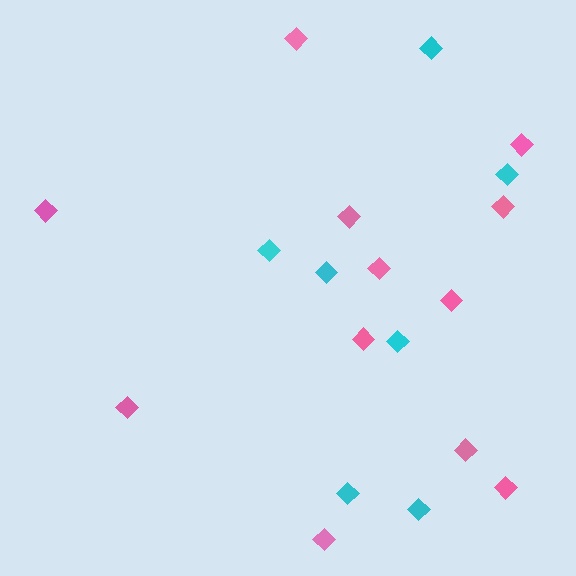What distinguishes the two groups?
There are 2 groups: one group of pink diamonds (12) and one group of cyan diamonds (7).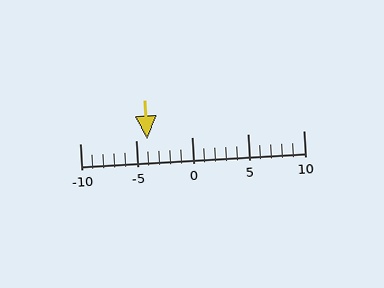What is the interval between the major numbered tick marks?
The major tick marks are spaced 5 units apart.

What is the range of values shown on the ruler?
The ruler shows values from -10 to 10.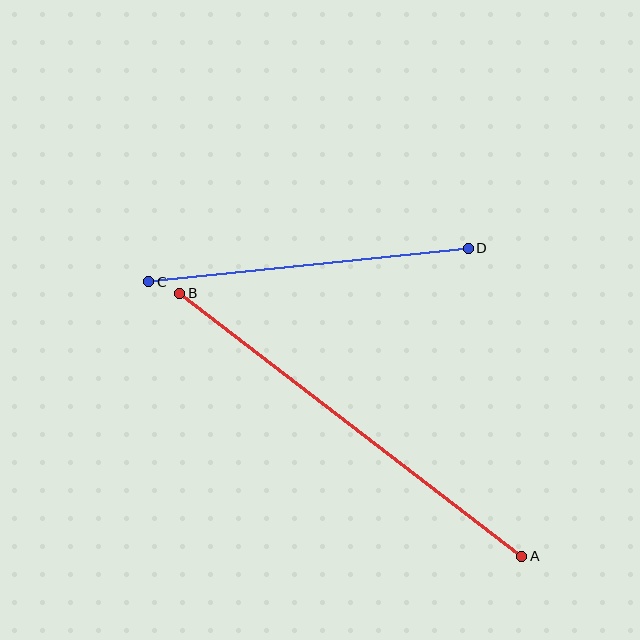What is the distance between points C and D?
The distance is approximately 322 pixels.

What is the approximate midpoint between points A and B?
The midpoint is at approximately (351, 425) pixels.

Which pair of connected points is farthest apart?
Points A and B are farthest apart.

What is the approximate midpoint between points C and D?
The midpoint is at approximately (309, 265) pixels.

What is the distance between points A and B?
The distance is approximately 431 pixels.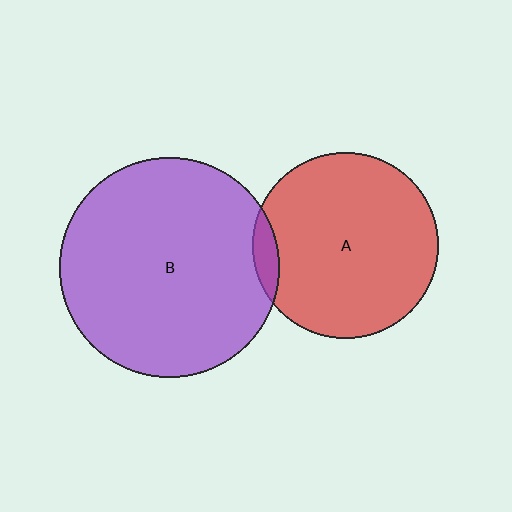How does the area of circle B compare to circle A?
Approximately 1.4 times.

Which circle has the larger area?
Circle B (purple).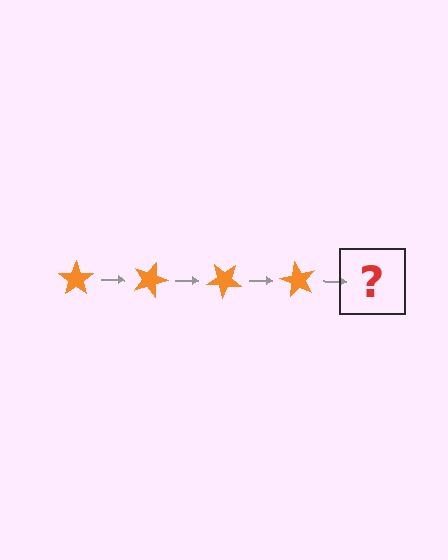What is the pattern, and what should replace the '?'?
The pattern is that the star rotates 20 degrees each step. The '?' should be an orange star rotated 80 degrees.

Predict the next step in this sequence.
The next step is an orange star rotated 80 degrees.